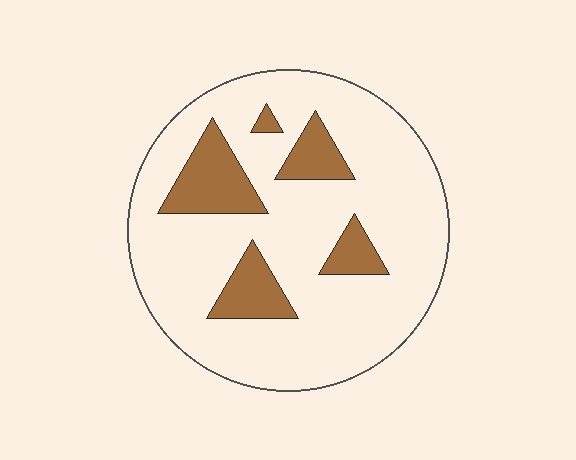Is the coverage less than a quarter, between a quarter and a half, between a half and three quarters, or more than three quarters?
Less than a quarter.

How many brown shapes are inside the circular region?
5.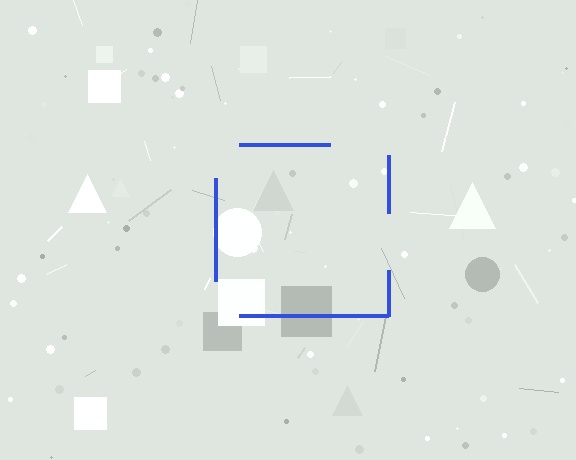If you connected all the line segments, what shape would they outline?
They would outline a square.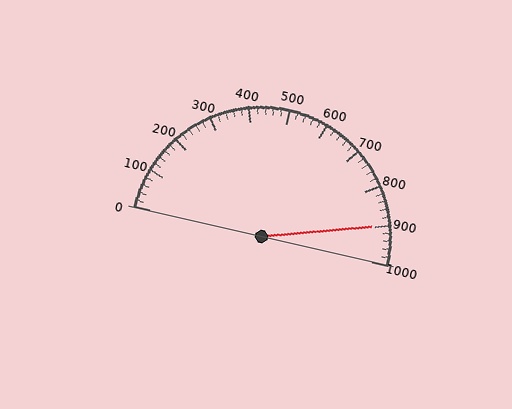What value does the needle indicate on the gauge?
The needle indicates approximately 900.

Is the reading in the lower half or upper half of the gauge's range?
The reading is in the upper half of the range (0 to 1000).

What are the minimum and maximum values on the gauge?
The gauge ranges from 0 to 1000.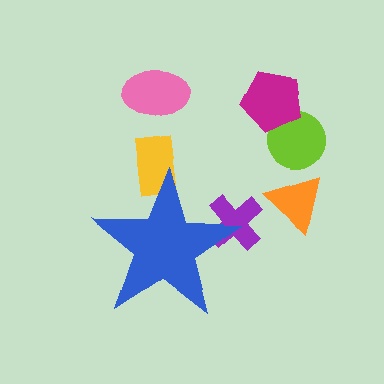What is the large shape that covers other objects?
A blue star.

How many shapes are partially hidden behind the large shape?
2 shapes are partially hidden.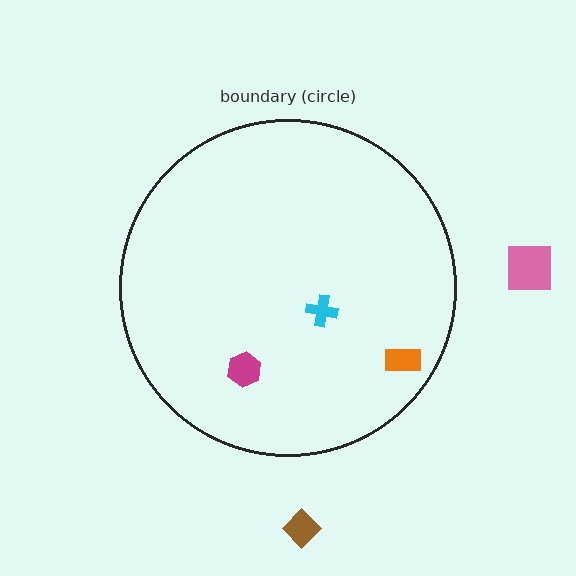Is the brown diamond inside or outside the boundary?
Outside.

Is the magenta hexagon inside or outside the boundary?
Inside.